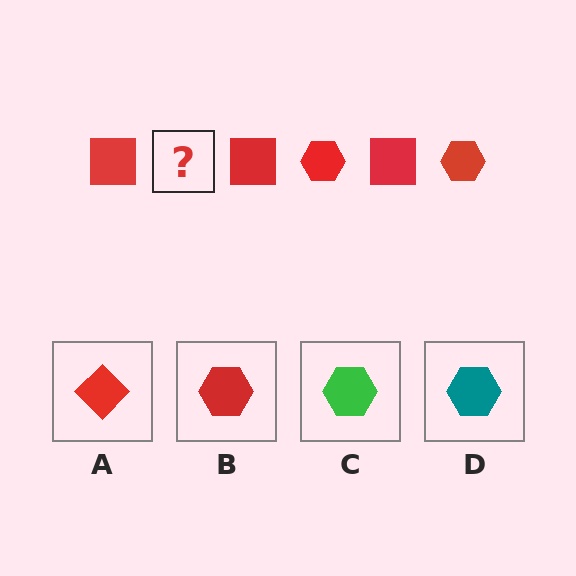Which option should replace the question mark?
Option B.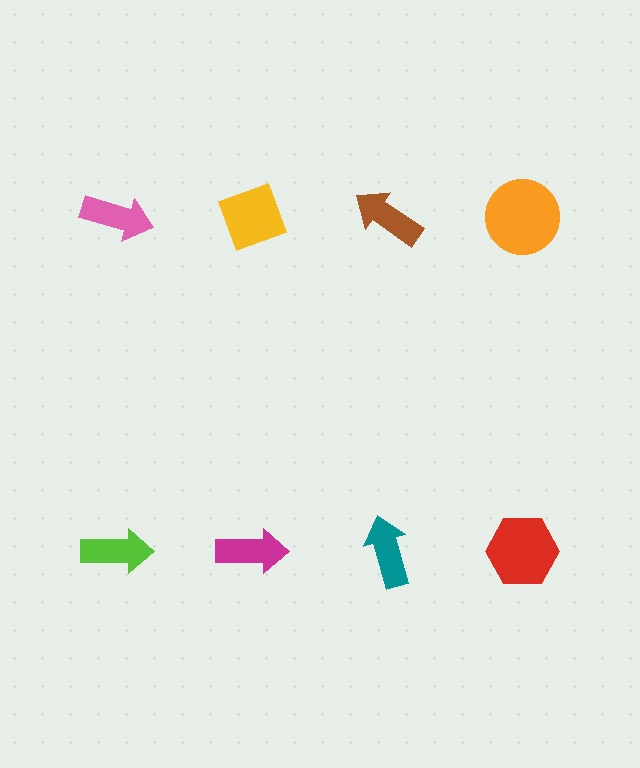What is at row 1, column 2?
A yellow diamond.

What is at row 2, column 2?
A magenta arrow.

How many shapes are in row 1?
4 shapes.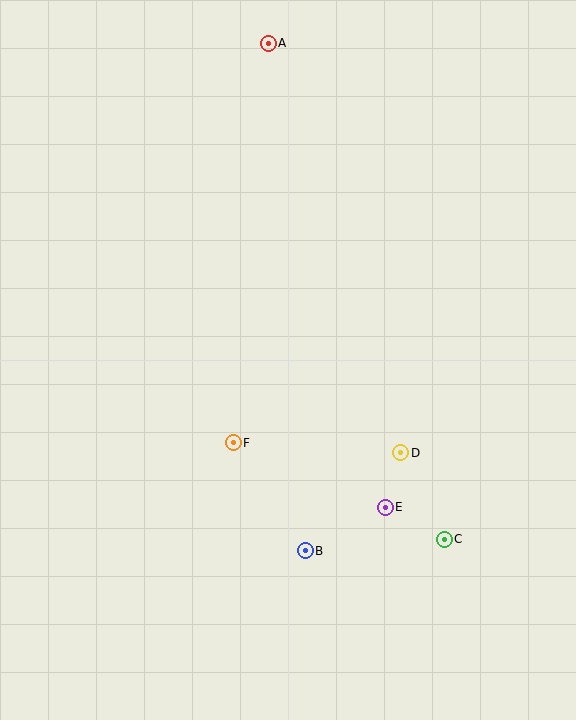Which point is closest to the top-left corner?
Point A is closest to the top-left corner.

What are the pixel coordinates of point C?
Point C is at (444, 539).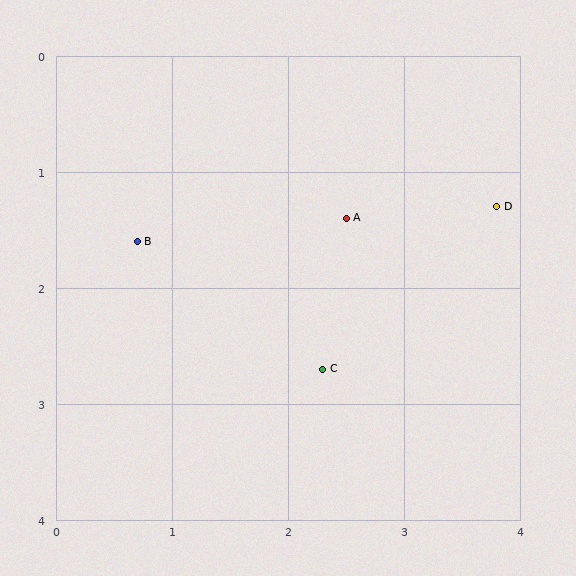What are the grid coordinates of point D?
Point D is at approximately (3.8, 1.3).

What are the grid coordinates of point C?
Point C is at approximately (2.3, 2.7).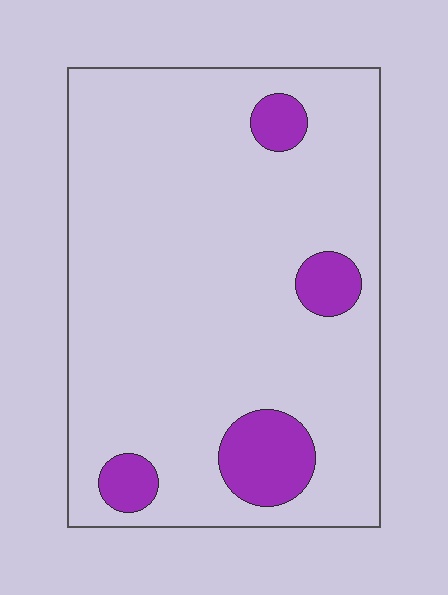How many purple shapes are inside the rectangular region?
4.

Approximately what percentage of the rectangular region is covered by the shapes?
Approximately 10%.